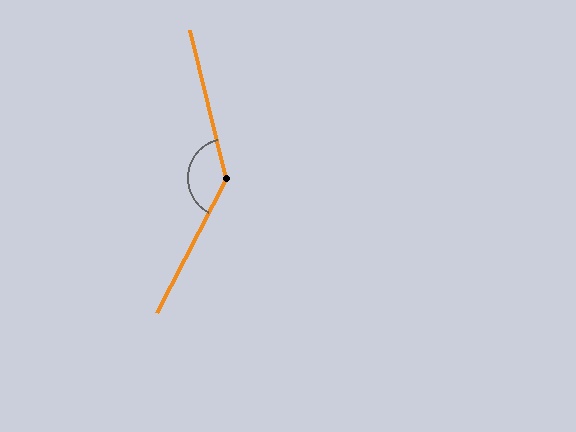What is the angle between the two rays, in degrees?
Approximately 139 degrees.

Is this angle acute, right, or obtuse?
It is obtuse.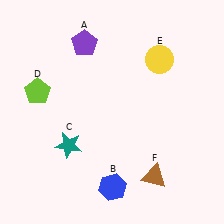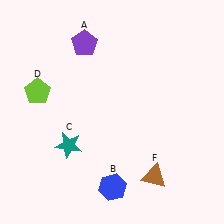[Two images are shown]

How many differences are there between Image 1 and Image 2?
There is 1 difference between the two images.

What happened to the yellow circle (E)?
The yellow circle (E) was removed in Image 2. It was in the top-right area of Image 1.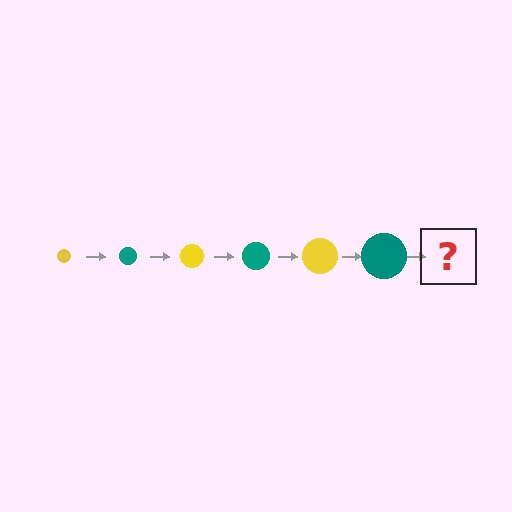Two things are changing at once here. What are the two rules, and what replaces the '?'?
The two rules are that the circle grows larger each step and the color cycles through yellow and teal. The '?' should be a yellow circle, larger than the previous one.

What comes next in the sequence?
The next element should be a yellow circle, larger than the previous one.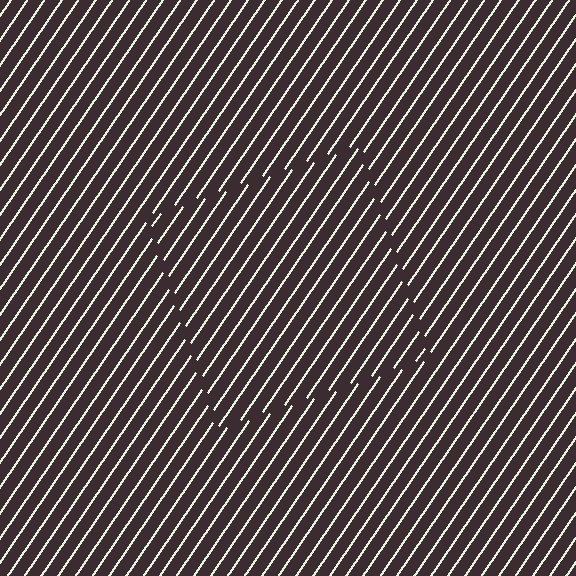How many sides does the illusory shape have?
4 sides — the line-ends trace a square.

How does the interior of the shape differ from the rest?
The interior of the shape contains the same grating, shifted by half a period — the contour is defined by the phase discontinuity where line-ends from the inner and outer gratings abut.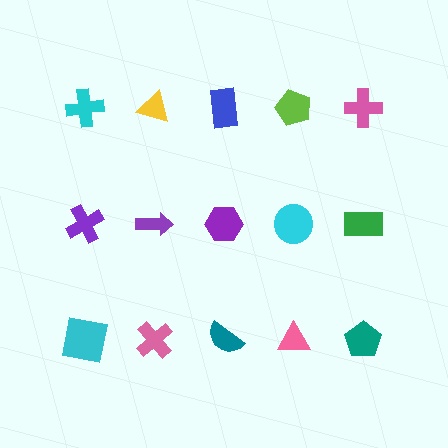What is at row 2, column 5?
A green rectangle.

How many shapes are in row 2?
5 shapes.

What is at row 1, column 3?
A blue rectangle.